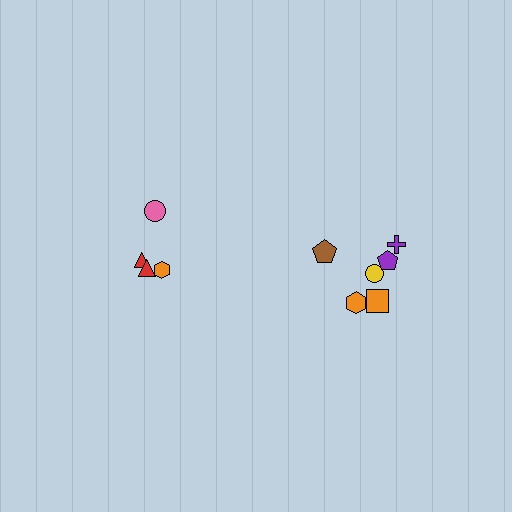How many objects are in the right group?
There are 6 objects.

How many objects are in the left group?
There are 4 objects.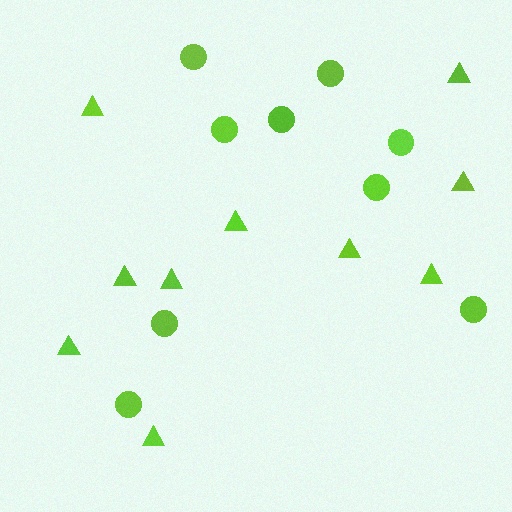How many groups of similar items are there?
There are 2 groups: one group of triangles (10) and one group of circles (9).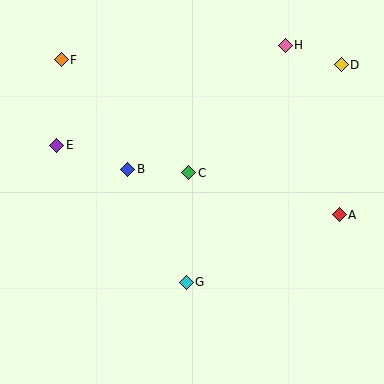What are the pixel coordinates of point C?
Point C is at (189, 173).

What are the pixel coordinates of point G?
Point G is at (186, 282).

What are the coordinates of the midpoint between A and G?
The midpoint between A and G is at (263, 249).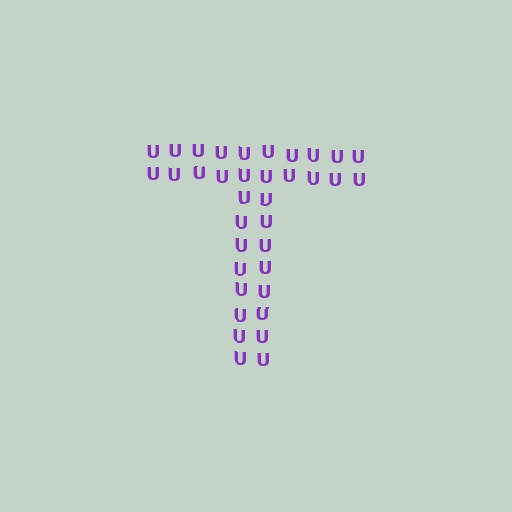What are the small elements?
The small elements are letter U's.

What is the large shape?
The large shape is the letter T.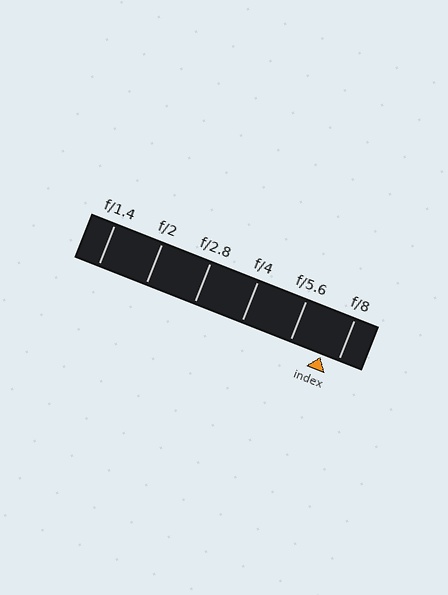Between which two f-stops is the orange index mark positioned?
The index mark is between f/5.6 and f/8.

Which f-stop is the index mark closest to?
The index mark is closest to f/8.